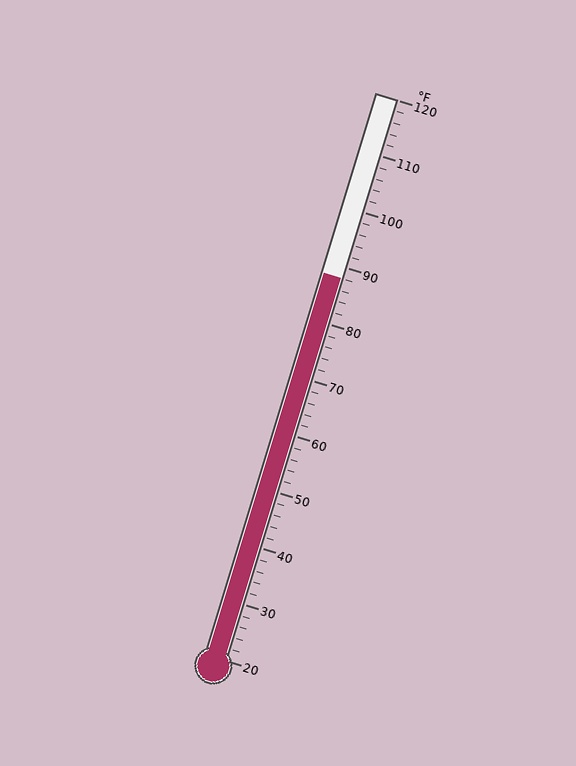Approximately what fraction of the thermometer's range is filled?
The thermometer is filled to approximately 70% of its range.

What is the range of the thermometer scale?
The thermometer scale ranges from 20°F to 120°F.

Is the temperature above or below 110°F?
The temperature is below 110°F.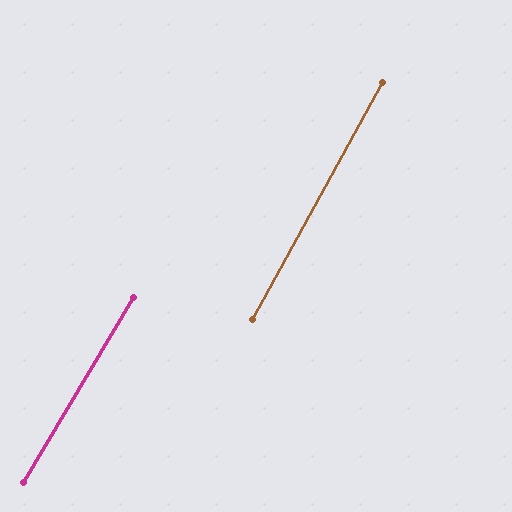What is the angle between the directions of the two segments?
Approximately 2 degrees.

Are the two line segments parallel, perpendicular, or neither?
Parallel — their directions differ by only 1.9°.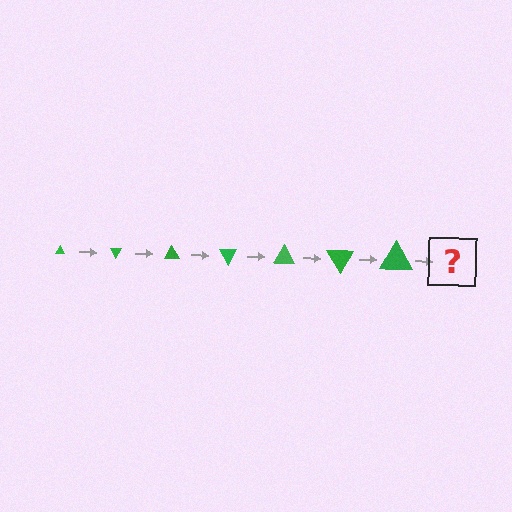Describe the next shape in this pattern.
It should be a triangle, larger than the previous one and rotated 420 degrees from the start.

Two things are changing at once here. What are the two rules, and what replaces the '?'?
The two rules are that the triangle grows larger each step and it rotates 60 degrees each step. The '?' should be a triangle, larger than the previous one and rotated 420 degrees from the start.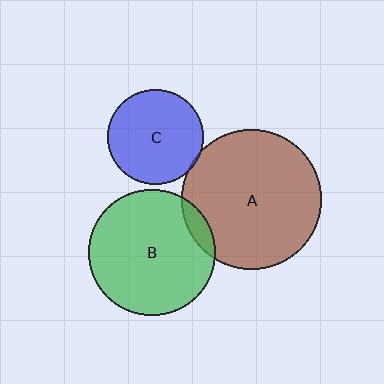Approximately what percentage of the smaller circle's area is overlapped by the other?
Approximately 5%.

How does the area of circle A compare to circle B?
Approximately 1.2 times.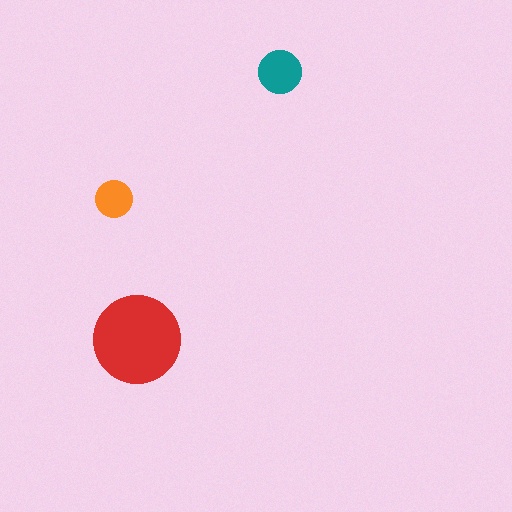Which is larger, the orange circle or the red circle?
The red one.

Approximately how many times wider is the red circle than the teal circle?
About 2 times wider.